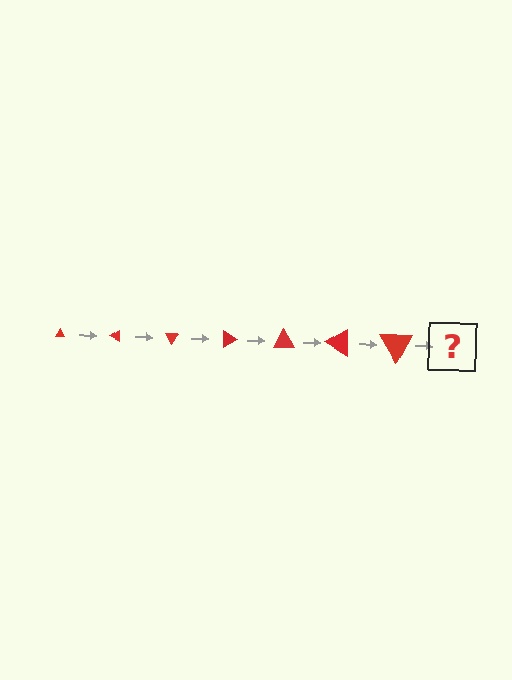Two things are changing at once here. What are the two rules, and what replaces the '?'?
The two rules are that the triangle grows larger each step and it rotates 30 degrees each step. The '?' should be a triangle, larger than the previous one and rotated 210 degrees from the start.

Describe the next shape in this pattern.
It should be a triangle, larger than the previous one and rotated 210 degrees from the start.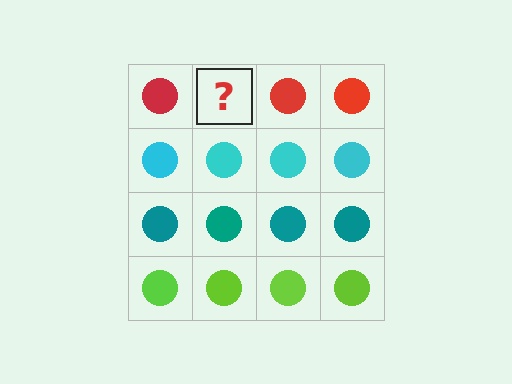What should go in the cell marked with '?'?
The missing cell should contain a red circle.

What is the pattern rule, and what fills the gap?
The rule is that each row has a consistent color. The gap should be filled with a red circle.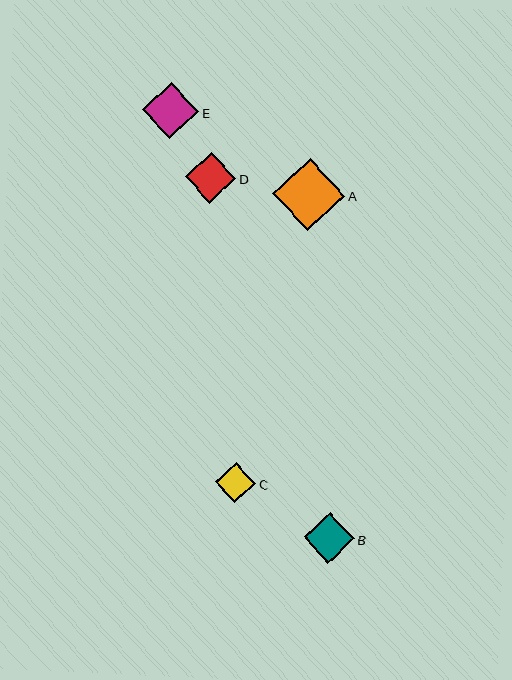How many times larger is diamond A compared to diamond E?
Diamond A is approximately 1.3 times the size of diamond E.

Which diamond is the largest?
Diamond A is the largest with a size of approximately 72 pixels.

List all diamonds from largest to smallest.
From largest to smallest: A, E, B, D, C.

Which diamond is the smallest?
Diamond C is the smallest with a size of approximately 40 pixels.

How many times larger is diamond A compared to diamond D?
Diamond A is approximately 1.4 times the size of diamond D.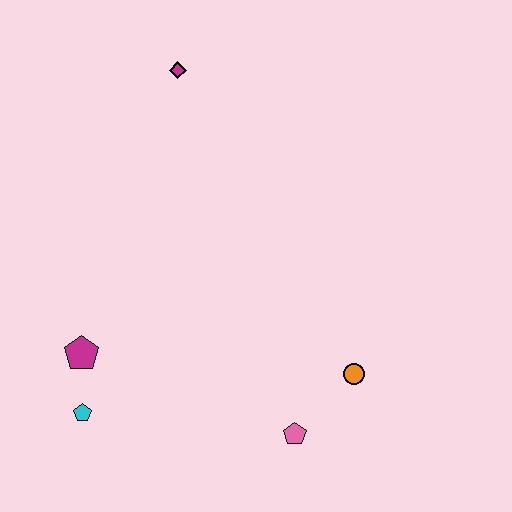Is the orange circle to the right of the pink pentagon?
Yes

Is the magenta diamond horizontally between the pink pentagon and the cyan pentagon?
Yes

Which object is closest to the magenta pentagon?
The cyan pentagon is closest to the magenta pentagon.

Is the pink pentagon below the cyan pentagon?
Yes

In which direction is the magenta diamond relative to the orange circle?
The magenta diamond is above the orange circle.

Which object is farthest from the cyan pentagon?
The magenta diamond is farthest from the cyan pentagon.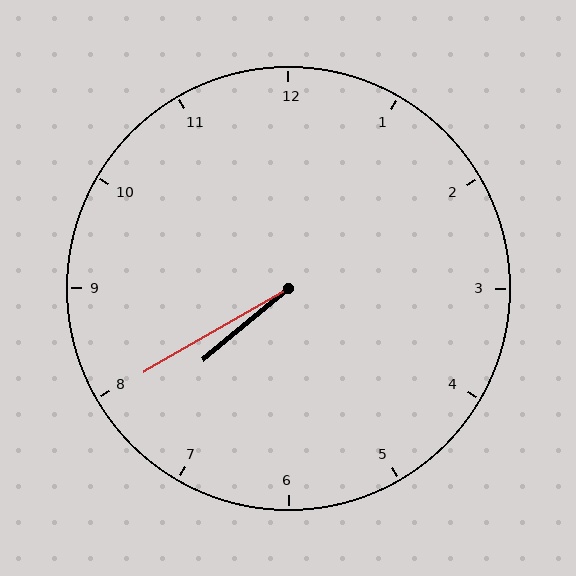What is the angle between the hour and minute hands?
Approximately 10 degrees.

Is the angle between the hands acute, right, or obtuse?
It is acute.